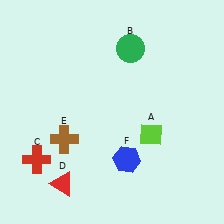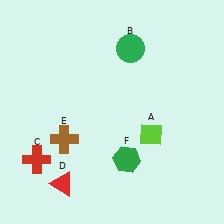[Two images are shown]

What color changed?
The hexagon (F) changed from blue in Image 1 to green in Image 2.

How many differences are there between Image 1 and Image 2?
There is 1 difference between the two images.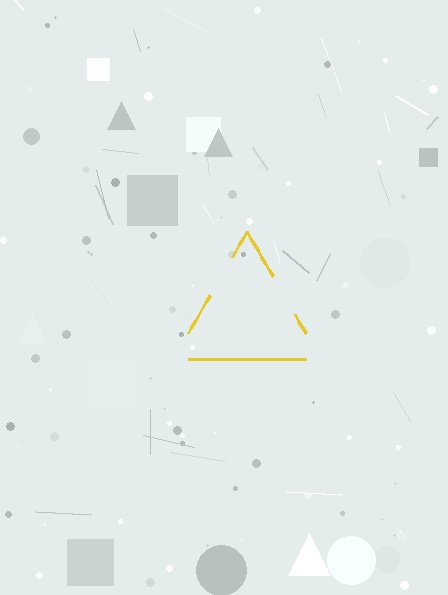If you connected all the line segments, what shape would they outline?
They would outline a triangle.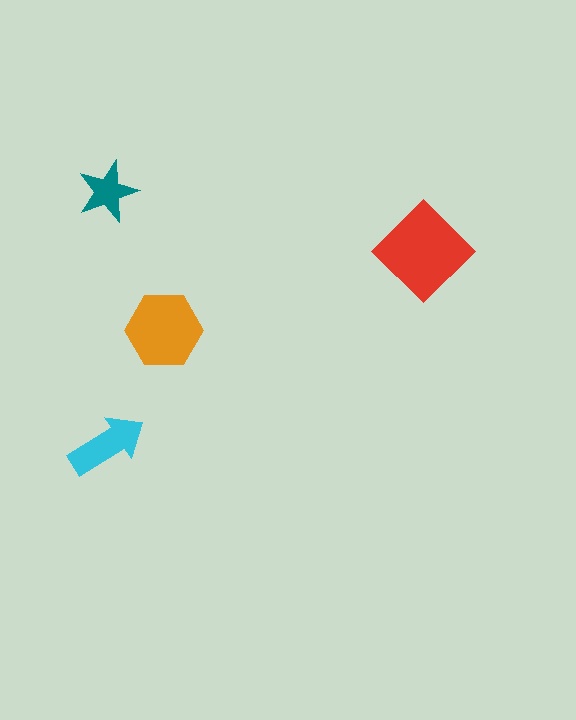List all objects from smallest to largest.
The teal star, the cyan arrow, the orange hexagon, the red diamond.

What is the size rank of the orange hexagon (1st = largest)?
2nd.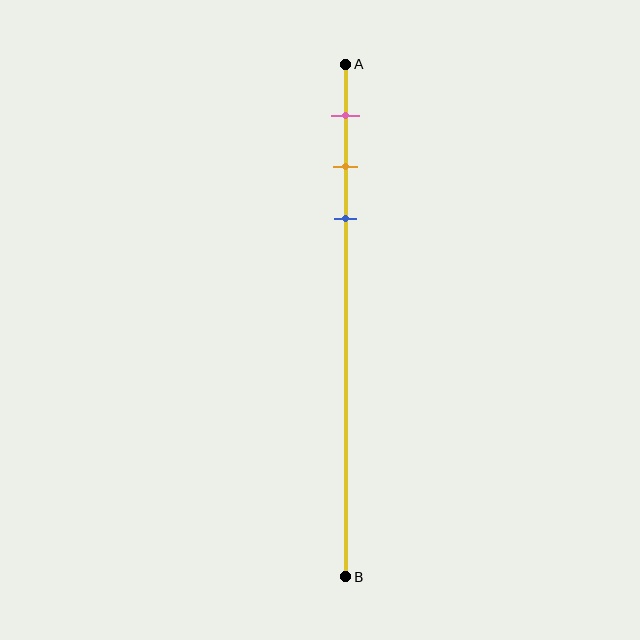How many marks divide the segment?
There are 3 marks dividing the segment.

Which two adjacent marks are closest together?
The orange and blue marks are the closest adjacent pair.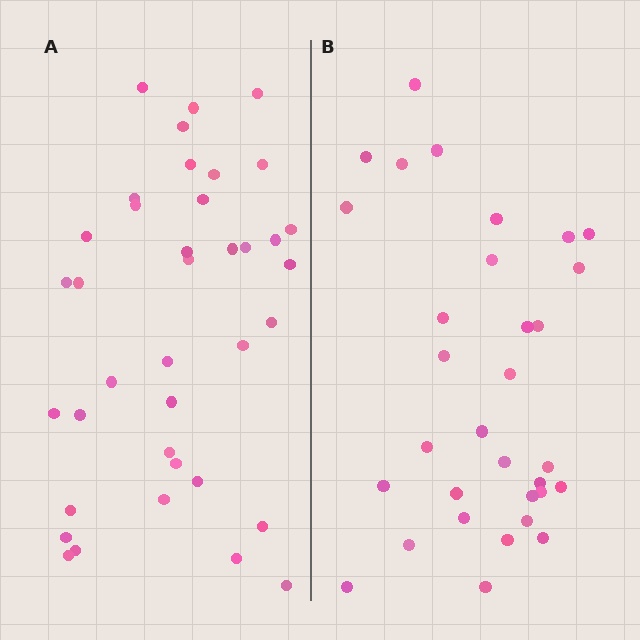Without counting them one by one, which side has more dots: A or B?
Region A (the left region) has more dots.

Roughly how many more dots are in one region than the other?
Region A has about 6 more dots than region B.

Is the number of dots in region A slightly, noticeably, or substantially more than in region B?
Region A has only slightly more — the two regions are fairly close. The ratio is roughly 1.2 to 1.